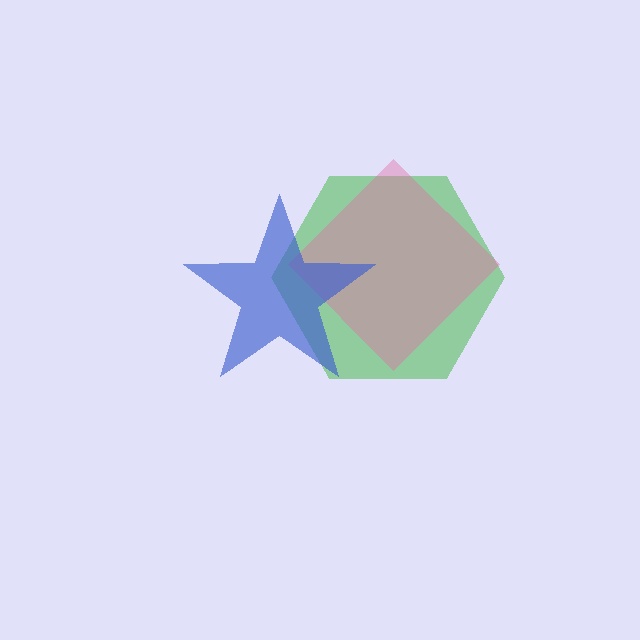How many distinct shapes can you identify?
There are 3 distinct shapes: a green hexagon, a pink diamond, a blue star.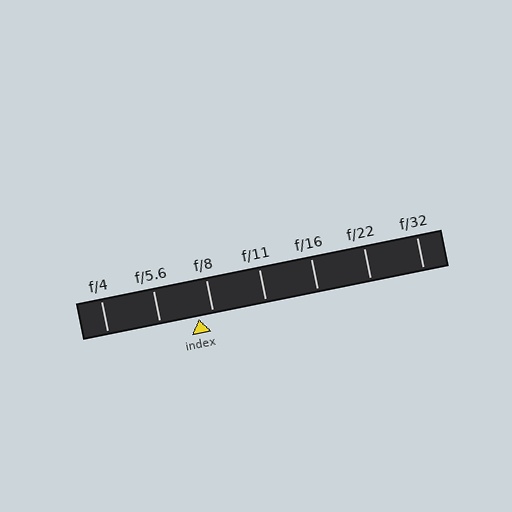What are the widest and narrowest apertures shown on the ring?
The widest aperture shown is f/4 and the narrowest is f/32.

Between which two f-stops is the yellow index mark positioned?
The index mark is between f/5.6 and f/8.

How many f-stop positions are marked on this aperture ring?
There are 7 f-stop positions marked.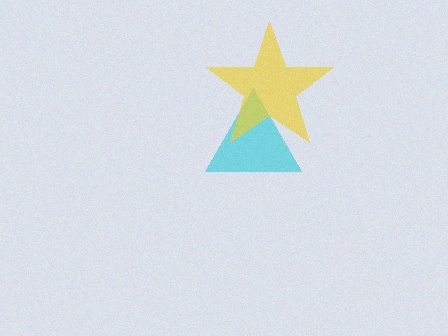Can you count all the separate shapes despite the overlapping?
Yes, there are 2 separate shapes.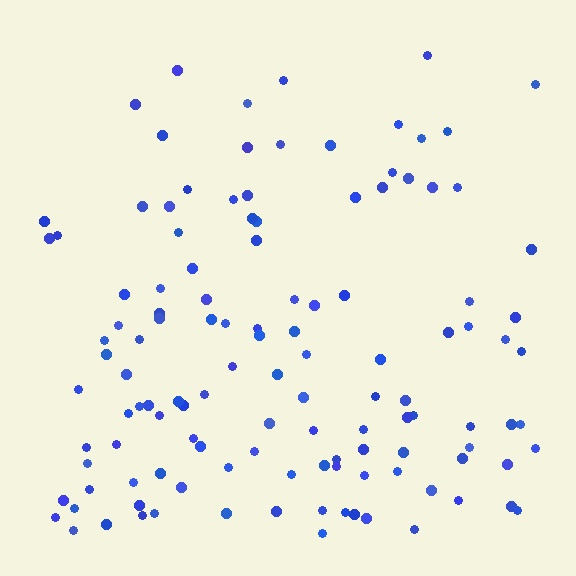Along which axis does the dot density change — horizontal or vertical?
Vertical.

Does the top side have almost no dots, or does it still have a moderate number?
Still a moderate number, just noticeably fewer than the bottom.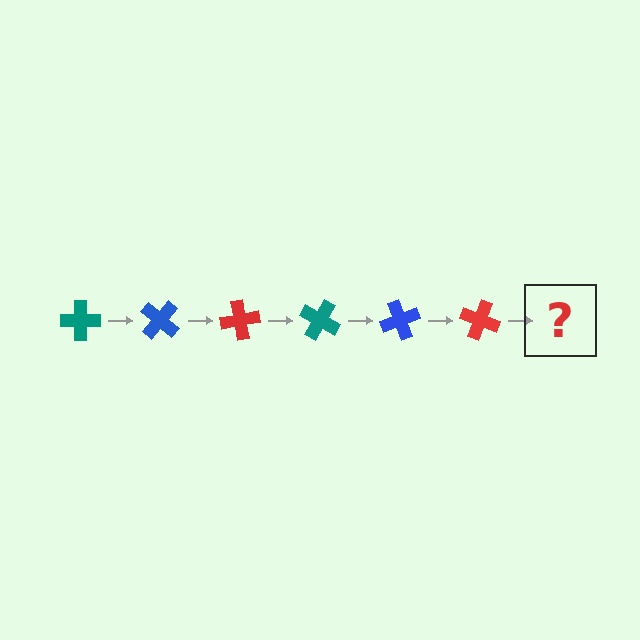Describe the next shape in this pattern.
It should be a teal cross, rotated 240 degrees from the start.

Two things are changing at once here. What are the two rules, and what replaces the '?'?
The two rules are that it rotates 40 degrees each step and the color cycles through teal, blue, and red. The '?' should be a teal cross, rotated 240 degrees from the start.